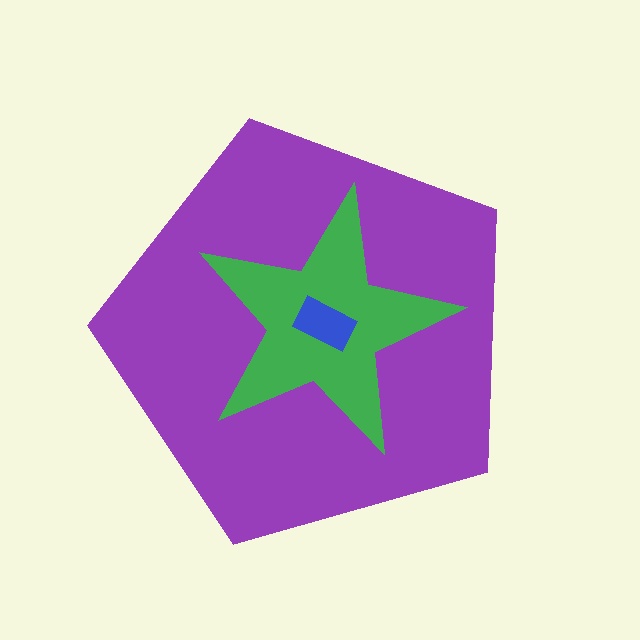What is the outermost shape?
The purple pentagon.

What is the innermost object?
The blue rectangle.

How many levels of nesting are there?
3.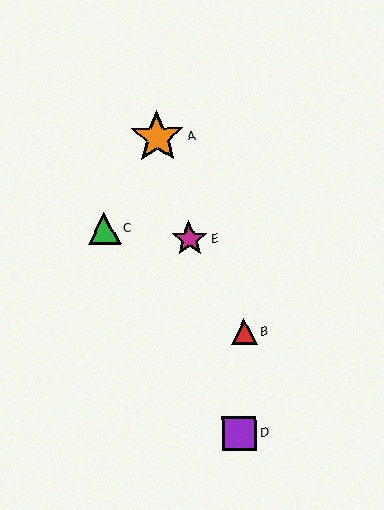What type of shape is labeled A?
Shape A is an orange star.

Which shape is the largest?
The orange star (labeled A) is the largest.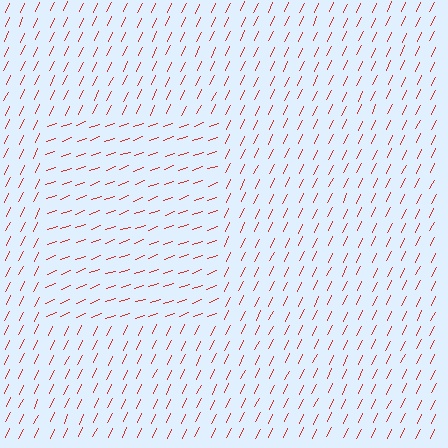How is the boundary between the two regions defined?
The boundary is defined purely by a change in line orientation (approximately 45 degrees difference). All lines are the same color and thickness.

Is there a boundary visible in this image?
Yes, there is a texture boundary formed by a change in line orientation.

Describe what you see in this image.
The image is filled with small red line segments. A rectangle region in the image has lines oriented differently from the surrounding lines, creating a visible texture boundary.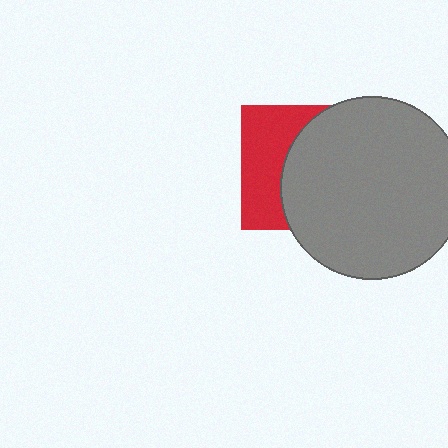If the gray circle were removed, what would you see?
You would see the complete red square.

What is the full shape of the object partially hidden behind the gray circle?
The partially hidden object is a red square.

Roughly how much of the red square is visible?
A small part of it is visible (roughly 40%).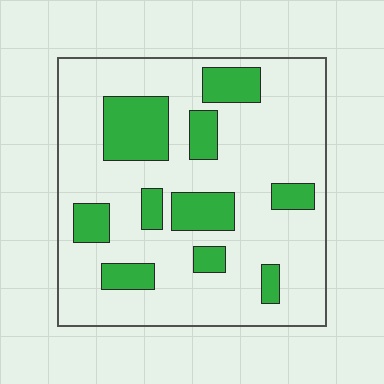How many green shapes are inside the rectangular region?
10.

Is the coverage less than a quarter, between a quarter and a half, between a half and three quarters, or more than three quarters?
Less than a quarter.